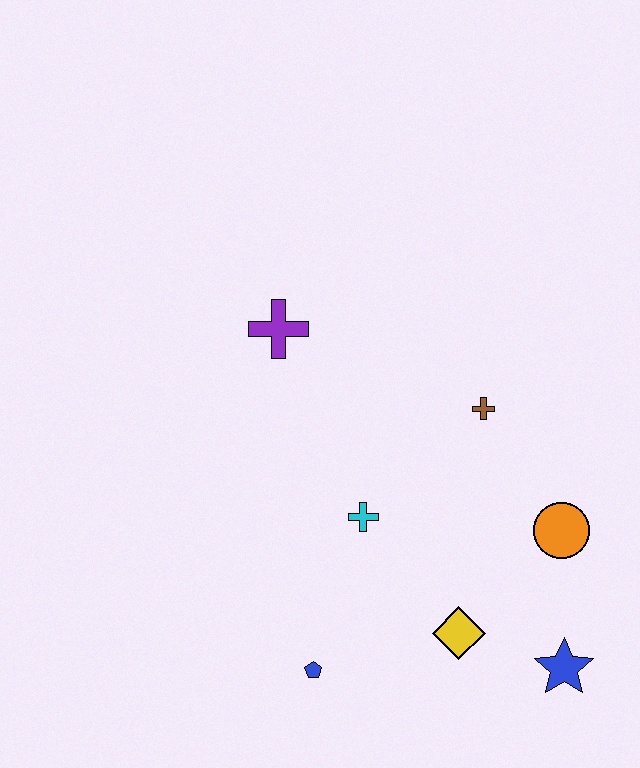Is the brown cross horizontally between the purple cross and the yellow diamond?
No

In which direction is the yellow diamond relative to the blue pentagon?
The yellow diamond is to the right of the blue pentagon.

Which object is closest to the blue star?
The yellow diamond is closest to the blue star.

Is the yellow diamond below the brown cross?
Yes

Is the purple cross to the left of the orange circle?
Yes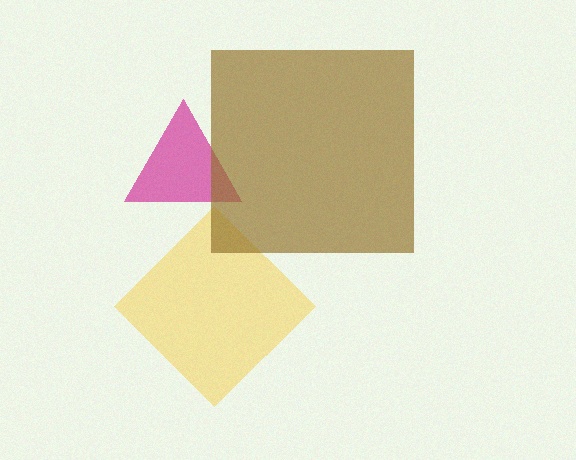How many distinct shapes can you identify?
There are 3 distinct shapes: a magenta triangle, a yellow diamond, a brown square.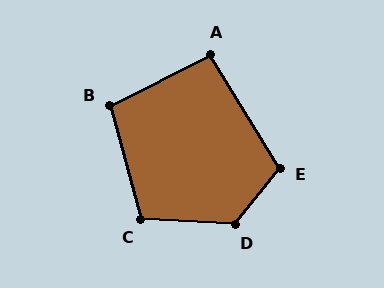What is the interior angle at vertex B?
Approximately 101 degrees (obtuse).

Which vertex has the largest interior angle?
D, at approximately 126 degrees.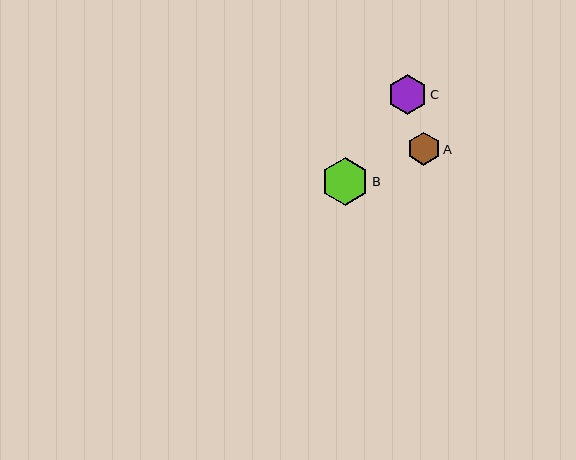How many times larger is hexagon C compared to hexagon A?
Hexagon C is approximately 1.2 times the size of hexagon A.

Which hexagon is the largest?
Hexagon B is the largest with a size of approximately 48 pixels.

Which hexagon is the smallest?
Hexagon A is the smallest with a size of approximately 33 pixels.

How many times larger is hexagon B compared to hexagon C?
Hexagon B is approximately 1.2 times the size of hexagon C.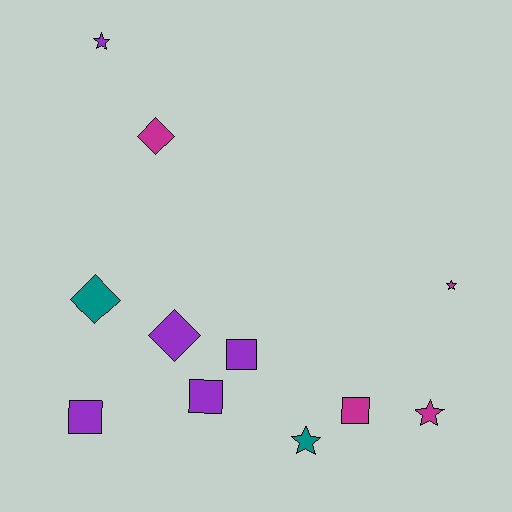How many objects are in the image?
There are 11 objects.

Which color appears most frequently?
Purple, with 5 objects.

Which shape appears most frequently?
Square, with 4 objects.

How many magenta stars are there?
There are 2 magenta stars.